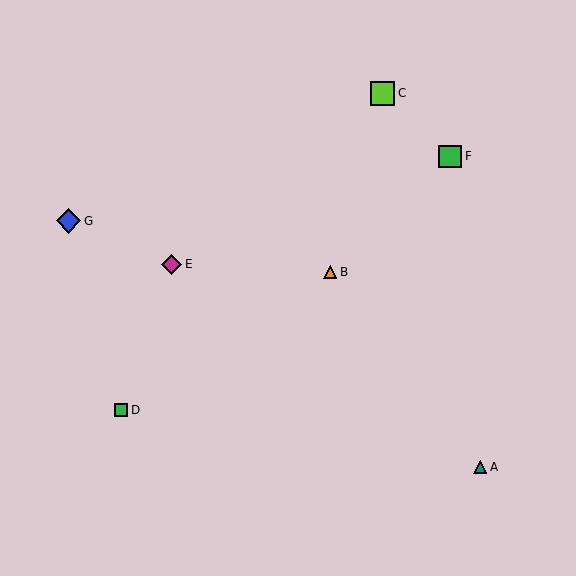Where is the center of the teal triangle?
The center of the teal triangle is at (480, 467).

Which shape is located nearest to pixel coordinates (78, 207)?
The blue diamond (labeled G) at (69, 221) is nearest to that location.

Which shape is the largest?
The blue diamond (labeled G) is the largest.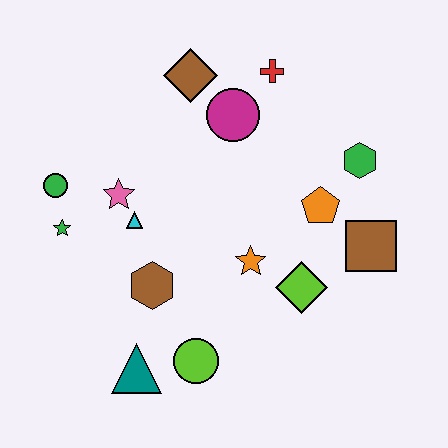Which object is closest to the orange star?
The lime diamond is closest to the orange star.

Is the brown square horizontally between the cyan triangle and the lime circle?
No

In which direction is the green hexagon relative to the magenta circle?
The green hexagon is to the right of the magenta circle.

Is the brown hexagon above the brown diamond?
No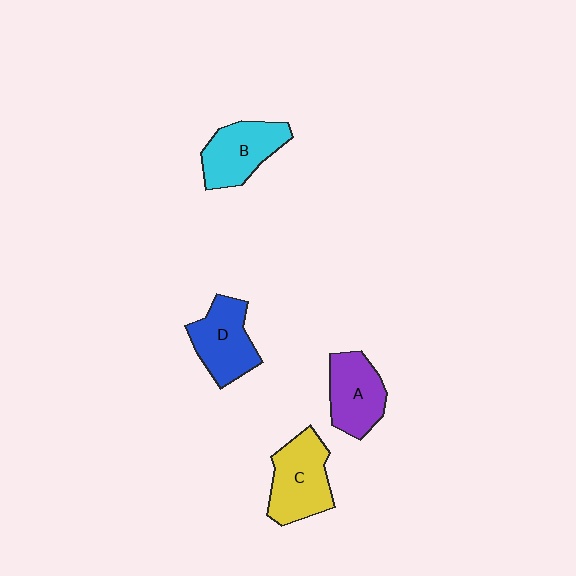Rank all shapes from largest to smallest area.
From largest to smallest: C (yellow), D (blue), B (cyan), A (purple).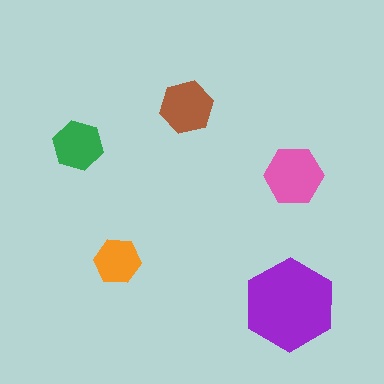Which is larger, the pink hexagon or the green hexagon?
The pink one.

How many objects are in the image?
There are 5 objects in the image.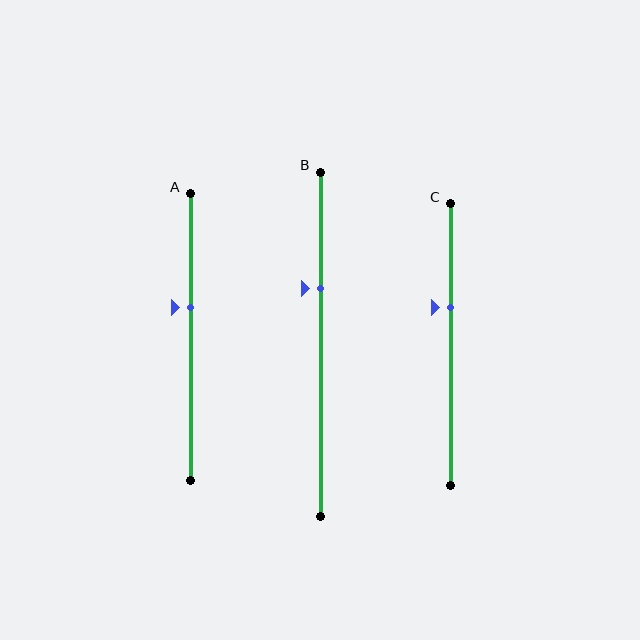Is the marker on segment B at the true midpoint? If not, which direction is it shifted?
No, the marker on segment B is shifted upward by about 16% of the segment length.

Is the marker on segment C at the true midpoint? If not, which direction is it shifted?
No, the marker on segment C is shifted upward by about 13% of the segment length.